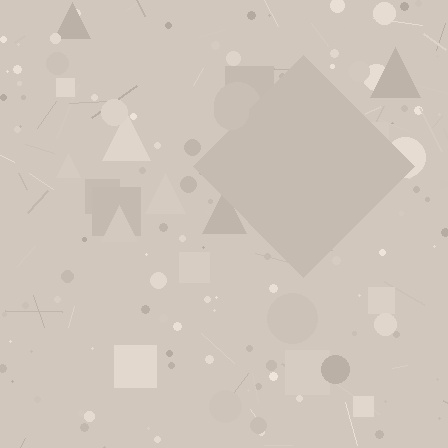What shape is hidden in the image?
A diamond is hidden in the image.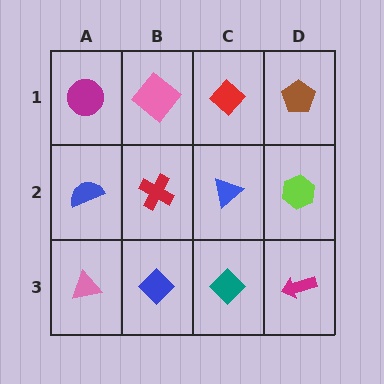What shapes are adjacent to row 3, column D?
A lime hexagon (row 2, column D), a teal diamond (row 3, column C).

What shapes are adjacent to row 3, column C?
A blue triangle (row 2, column C), a blue diamond (row 3, column B), a magenta arrow (row 3, column D).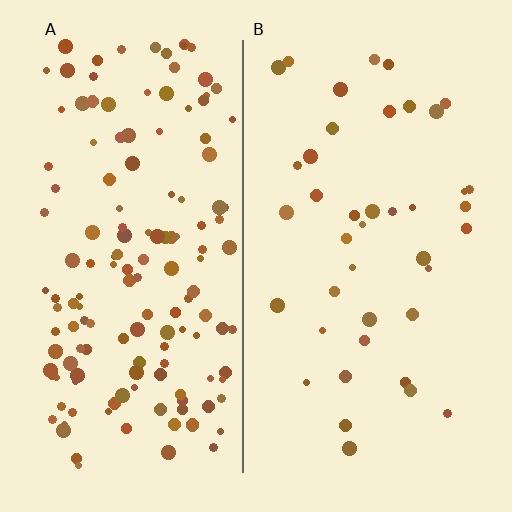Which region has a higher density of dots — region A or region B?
A (the left).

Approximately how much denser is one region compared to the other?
Approximately 3.6× — region A over region B.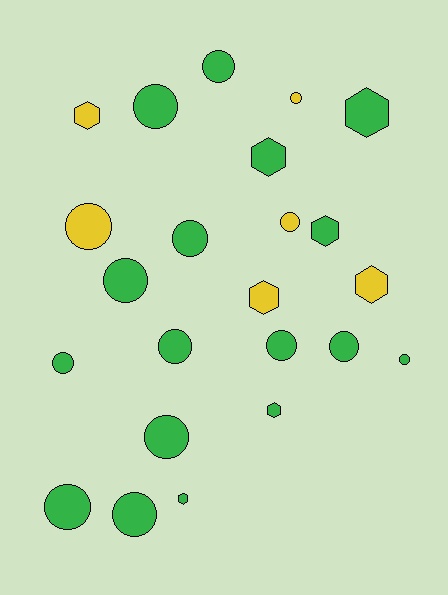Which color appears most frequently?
Green, with 17 objects.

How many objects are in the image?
There are 23 objects.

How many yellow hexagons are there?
There are 3 yellow hexagons.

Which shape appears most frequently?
Circle, with 15 objects.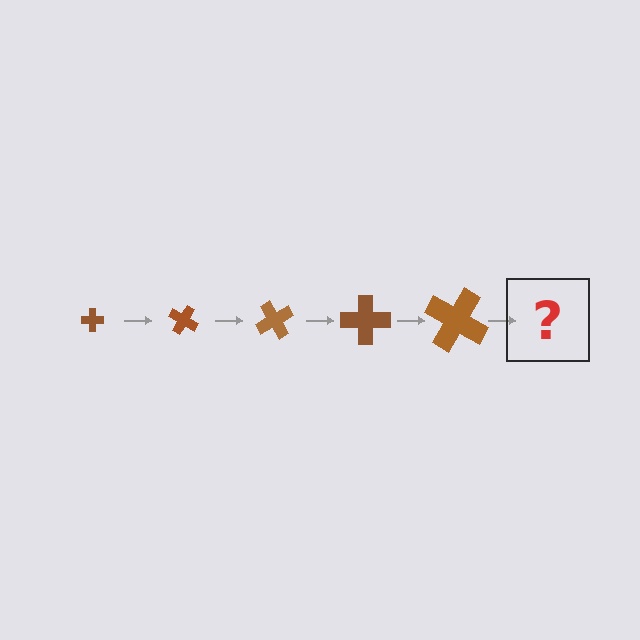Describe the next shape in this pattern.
It should be a cross, larger than the previous one and rotated 150 degrees from the start.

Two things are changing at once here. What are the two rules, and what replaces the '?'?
The two rules are that the cross grows larger each step and it rotates 30 degrees each step. The '?' should be a cross, larger than the previous one and rotated 150 degrees from the start.